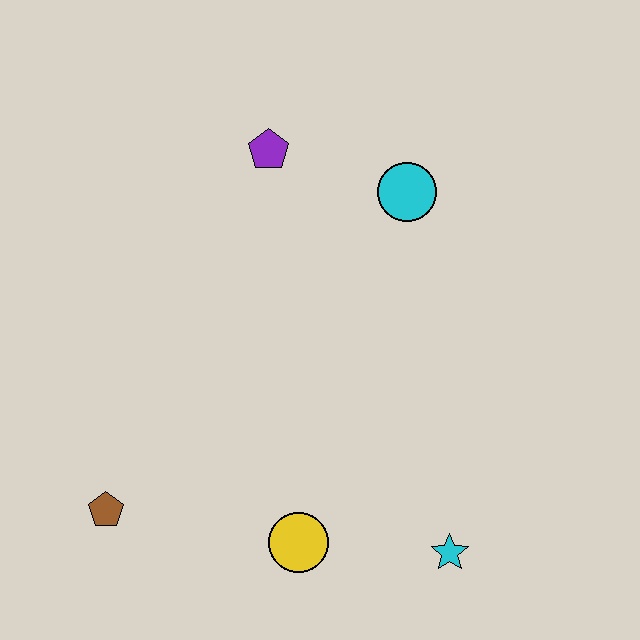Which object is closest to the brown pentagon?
The yellow circle is closest to the brown pentagon.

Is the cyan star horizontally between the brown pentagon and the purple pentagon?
No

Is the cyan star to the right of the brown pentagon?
Yes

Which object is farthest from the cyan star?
The purple pentagon is farthest from the cyan star.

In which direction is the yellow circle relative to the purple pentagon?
The yellow circle is below the purple pentagon.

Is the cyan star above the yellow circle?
No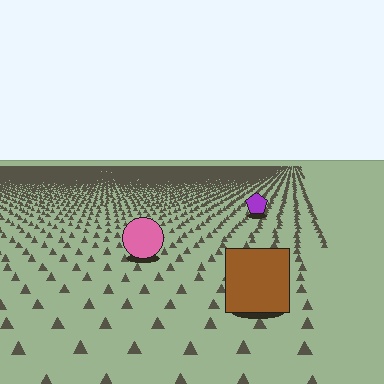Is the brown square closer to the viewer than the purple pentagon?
Yes. The brown square is closer — you can tell from the texture gradient: the ground texture is coarser near it.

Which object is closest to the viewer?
The brown square is closest. The texture marks near it are larger and more spread out.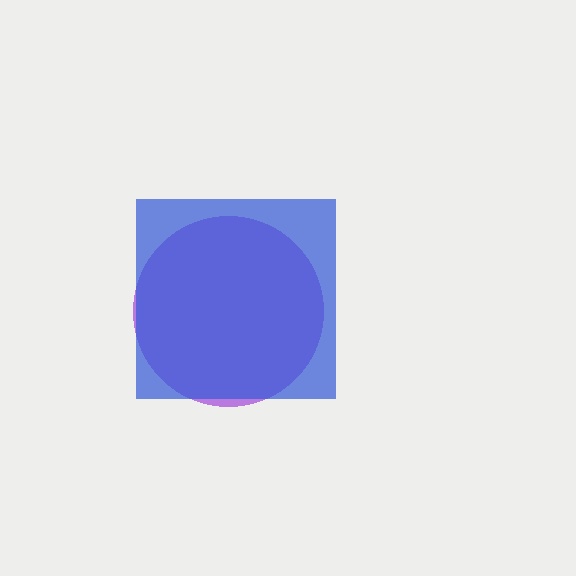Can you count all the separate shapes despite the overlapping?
Yes, there are 2 separate shapes.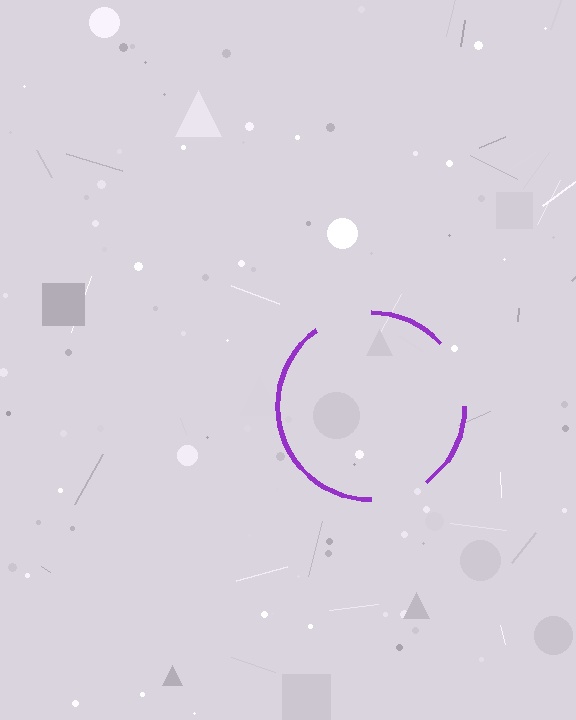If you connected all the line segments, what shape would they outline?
They would outline a circle.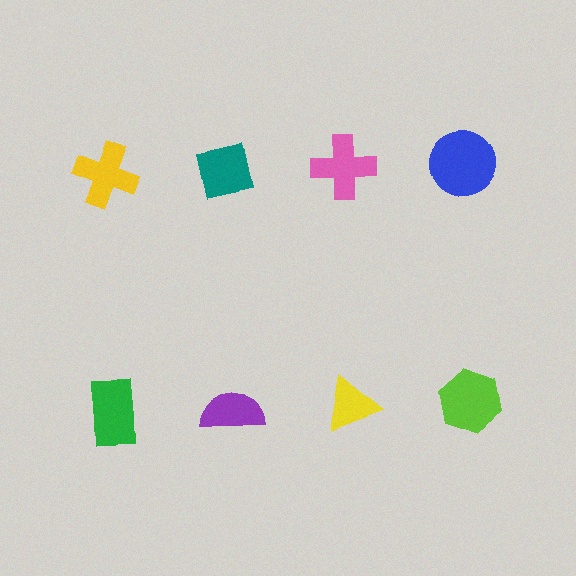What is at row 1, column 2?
A teal square.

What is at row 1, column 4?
A blue circle.